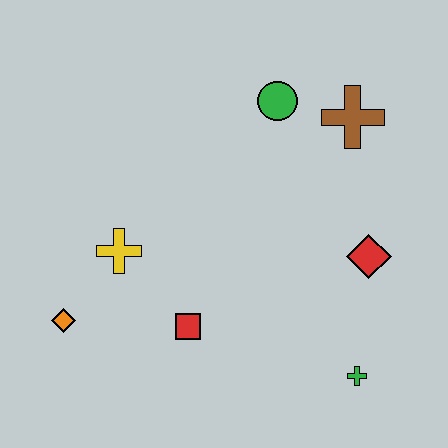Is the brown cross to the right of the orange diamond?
Yes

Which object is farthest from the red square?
The brown cross is farthest from the red square.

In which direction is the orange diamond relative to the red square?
The orange diamond is to the left of the red square.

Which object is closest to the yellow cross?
The orange diamond is closest to the yellow cross.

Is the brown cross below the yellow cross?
No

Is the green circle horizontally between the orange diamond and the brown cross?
Yes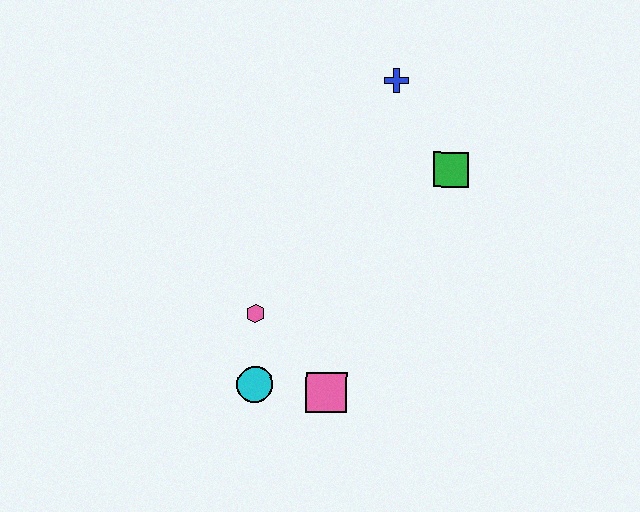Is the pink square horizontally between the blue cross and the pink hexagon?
Yes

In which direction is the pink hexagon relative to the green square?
The pink hexagon is to the left of the green square.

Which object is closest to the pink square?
The cyan circle is closest to the pink square.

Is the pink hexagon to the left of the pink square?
Yes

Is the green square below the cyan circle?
No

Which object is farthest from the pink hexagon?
The blue cross is farthest from the pink hexagon.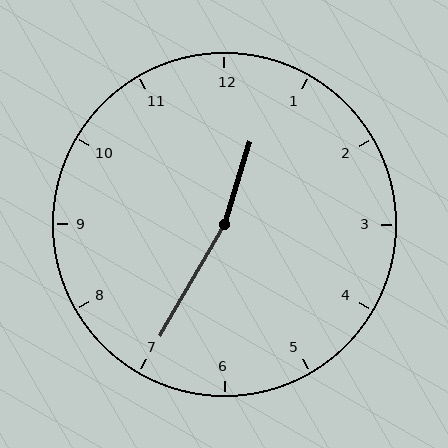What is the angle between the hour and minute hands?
Approximately 168 degrees.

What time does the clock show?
12:35.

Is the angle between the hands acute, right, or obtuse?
It is obtuse.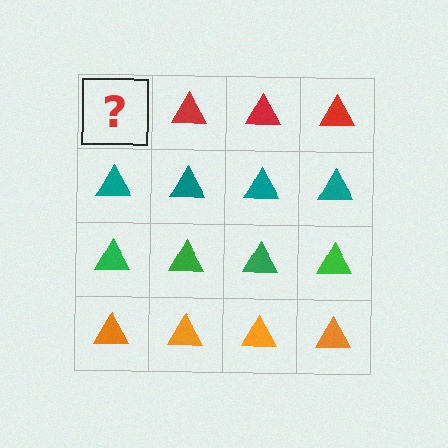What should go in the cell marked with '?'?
The missing cell should contain a red triangle.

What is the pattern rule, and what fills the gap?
The rule is that each row has a consistent color. The gap should be filled with a red triangle.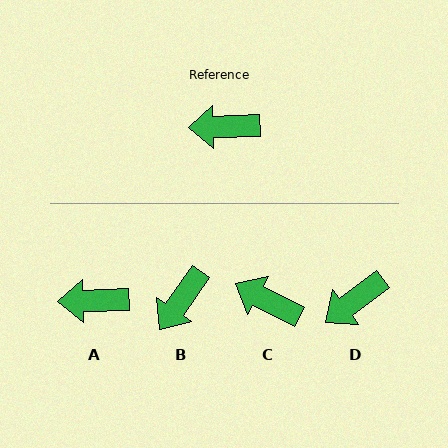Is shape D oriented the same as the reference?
No, it is off by about 35 degrees.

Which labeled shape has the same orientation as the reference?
A.